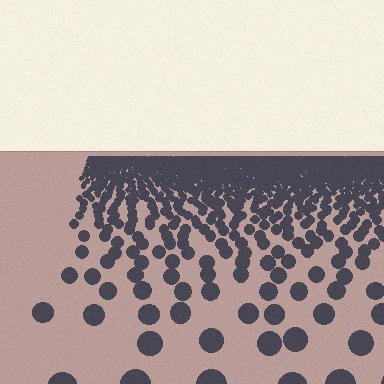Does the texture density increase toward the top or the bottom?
Density increases toward the top.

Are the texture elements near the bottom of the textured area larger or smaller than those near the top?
Larger. Near the bottom, elements are closer to the viewer and appear at a bigger on-screen size.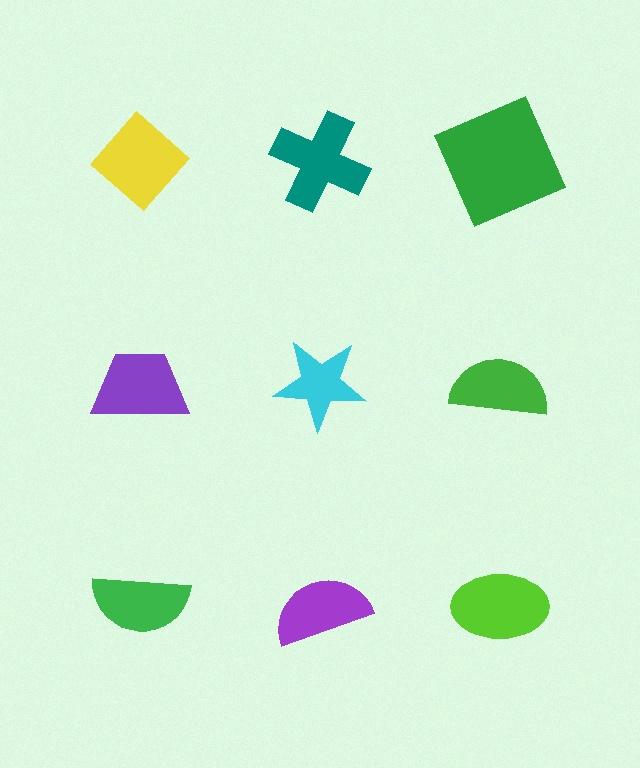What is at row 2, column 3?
A green semicircle.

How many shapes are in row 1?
3 shapes.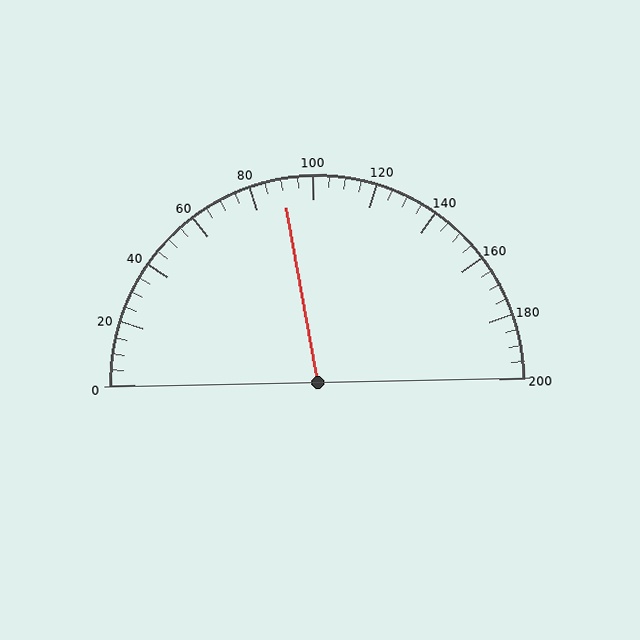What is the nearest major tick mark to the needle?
The nearest major tick mark is 80.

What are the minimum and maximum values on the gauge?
The gauge ranges from 0 to 200.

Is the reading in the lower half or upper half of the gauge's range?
The reading is in the lower half of the range (0 to 200).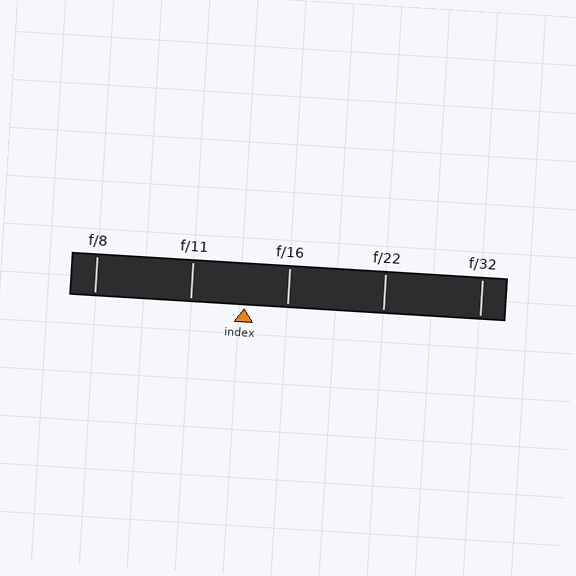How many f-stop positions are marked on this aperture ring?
There are 5 f-stop positions marked.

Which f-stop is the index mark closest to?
The index mark is closest to f/16.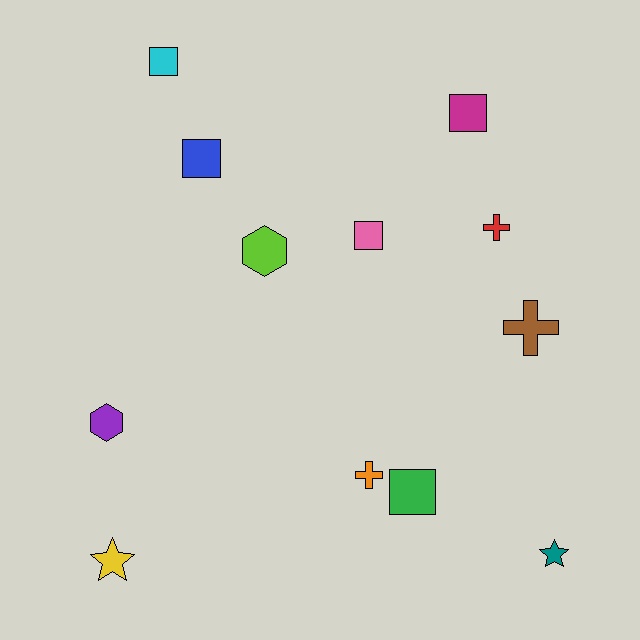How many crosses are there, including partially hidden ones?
There are 3 crosses.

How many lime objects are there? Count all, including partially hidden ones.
There is 1 lime object.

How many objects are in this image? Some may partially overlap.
There are 12 objects.